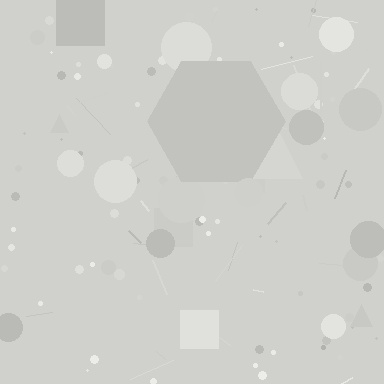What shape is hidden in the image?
A hexagon is hidden in the image.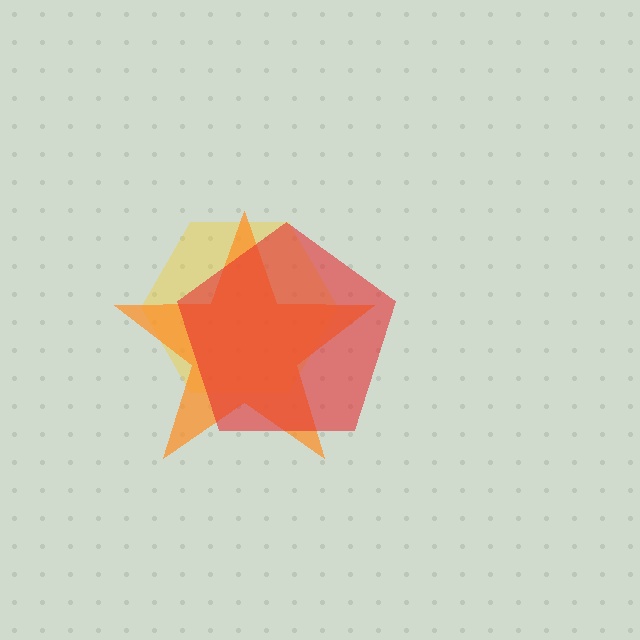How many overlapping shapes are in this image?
There are 3 overlapping shapes in the image.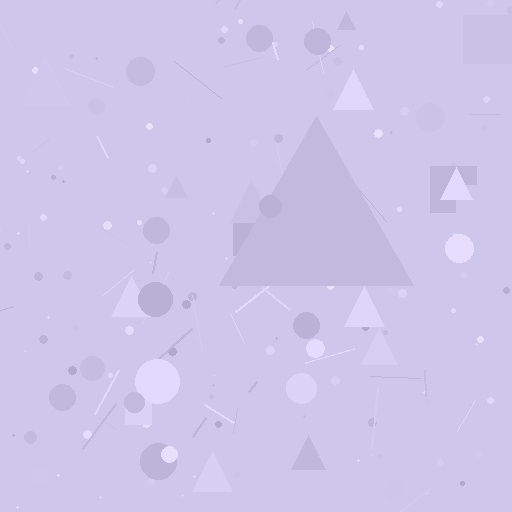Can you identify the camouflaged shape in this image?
The camouflaged shape is a triangle.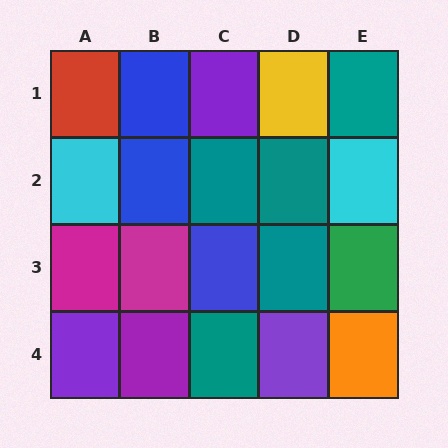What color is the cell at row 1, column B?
Blue.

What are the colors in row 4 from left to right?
Purple, purple, teal, purple, orange.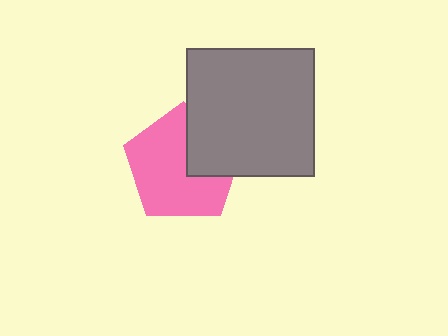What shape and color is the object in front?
The object in front is a gray square.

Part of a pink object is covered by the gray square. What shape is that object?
It is a pentagon.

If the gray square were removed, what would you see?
You would see the complete pink pentagon.